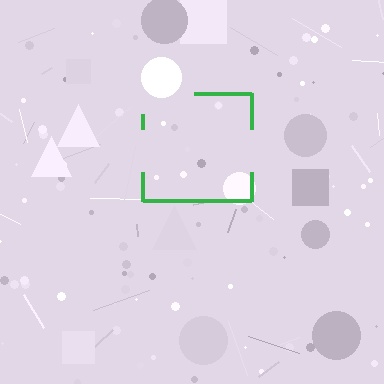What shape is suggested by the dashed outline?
The dashed outline suggests a square.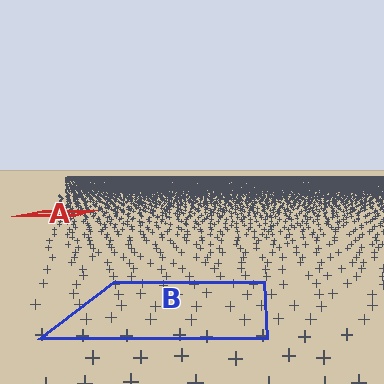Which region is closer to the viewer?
Region B is closer. The texture elements there are larger and more spread out.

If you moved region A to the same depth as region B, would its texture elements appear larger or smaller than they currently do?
They would appear larger. At a closer depth, the same texture elements are projected at a bigger on-screen size.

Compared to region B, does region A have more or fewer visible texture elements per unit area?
Region A has more texture elements per unit area — they are packed more densely because it is farther away.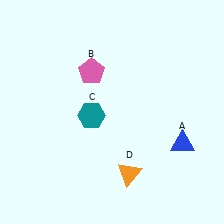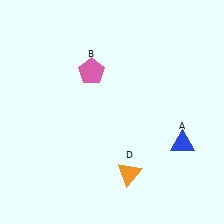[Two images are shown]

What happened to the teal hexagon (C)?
The teal hexagon (C) was removed in Image 2. It was in the bottom-left area of Image 1.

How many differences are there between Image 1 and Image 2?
There is 1 difference between the two images.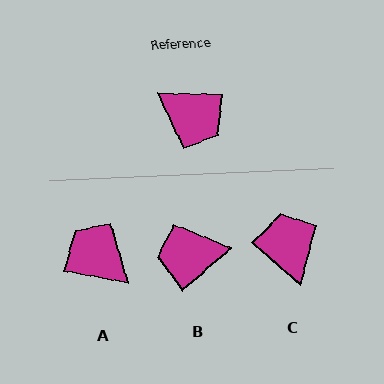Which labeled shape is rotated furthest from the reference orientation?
A, about 171 degrees away.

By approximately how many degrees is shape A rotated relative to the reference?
Approximately 171 degrees counter-clockwise.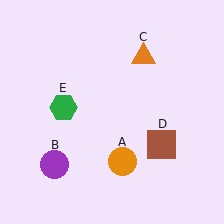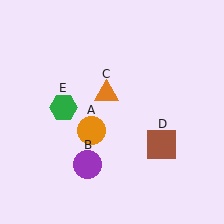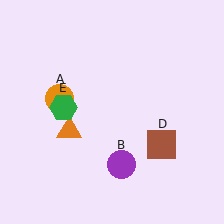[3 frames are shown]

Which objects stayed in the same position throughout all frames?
Brown square (object D) and green hexagon (object E) remained stationary.